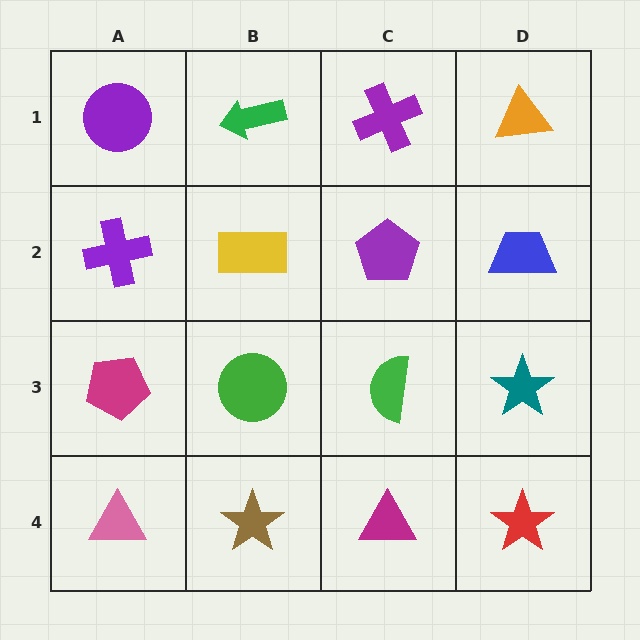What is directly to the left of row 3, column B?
A magenta pentagon.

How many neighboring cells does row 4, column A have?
2.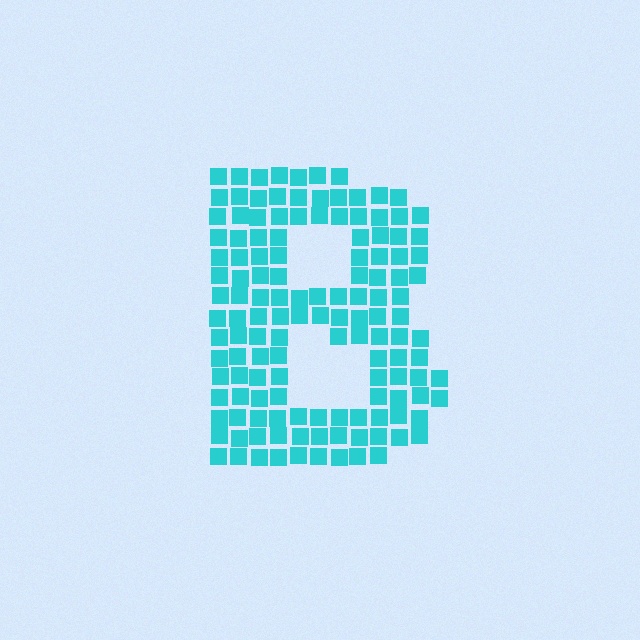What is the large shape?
The large shape is the letter B.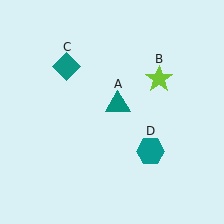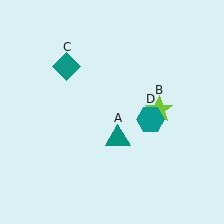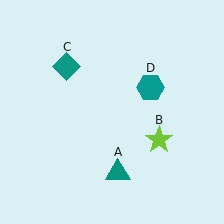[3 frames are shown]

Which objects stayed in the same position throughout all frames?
Teal diamond (object C) remained stationary.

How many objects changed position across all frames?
3 objects changed position: teal triangle (object A), lime star (object B), teal hexagon (object D).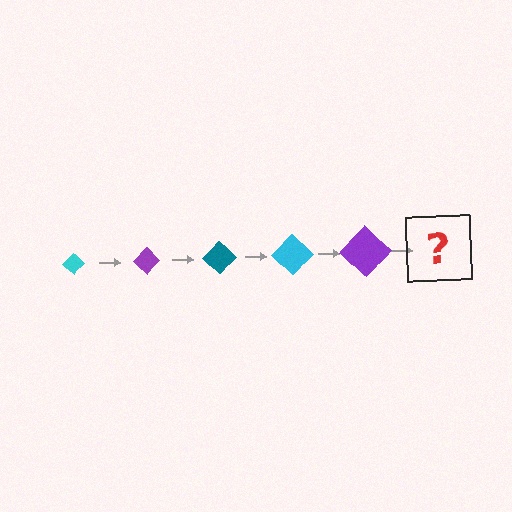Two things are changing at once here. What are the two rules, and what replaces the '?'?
The two rules are that the diamond grows larger each step and the color cycles through cyan, purple, and teal. The '?' should be a teal diamond, larger than the previous one.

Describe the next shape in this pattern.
It should be a teal diamond, larger than the previous one.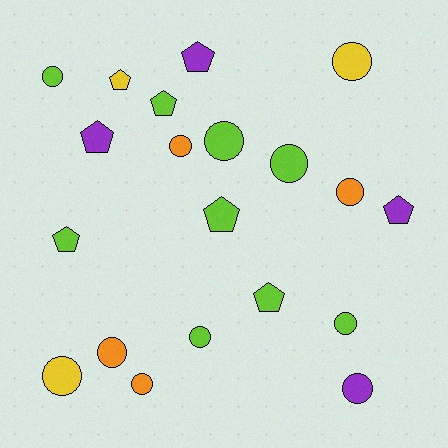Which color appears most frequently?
Lime, with 9 objects.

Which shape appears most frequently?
Circle, with 12 objects.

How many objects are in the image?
There are 20 objects.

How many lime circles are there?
There are 5 lime circles.